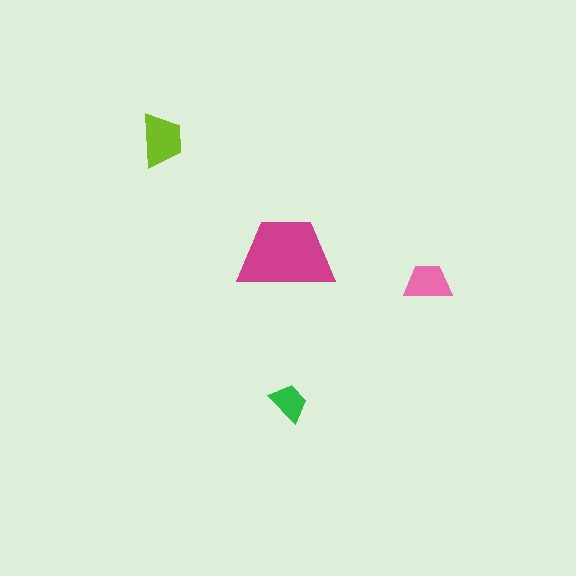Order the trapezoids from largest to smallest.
the magenta one, the lime one, the pink one, the green one.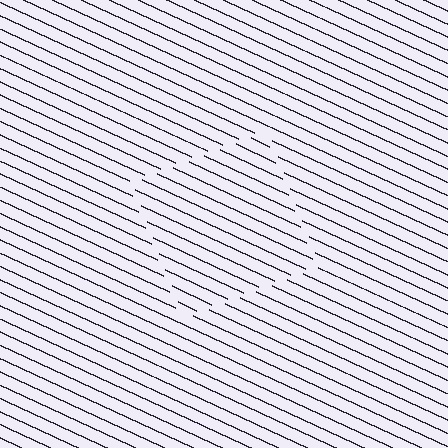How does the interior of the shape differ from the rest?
The interior of the shape contains the same grating, shifted by half a period — the contour is defined by the phase discontinuity where line-ends from the inner and outer gratings abut.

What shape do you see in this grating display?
An illusory square. The interior of the shape contains the same grating, shifted by half a period — the contour is defined by the phase discontinuity where line-ends from the inner and outer gratings abut.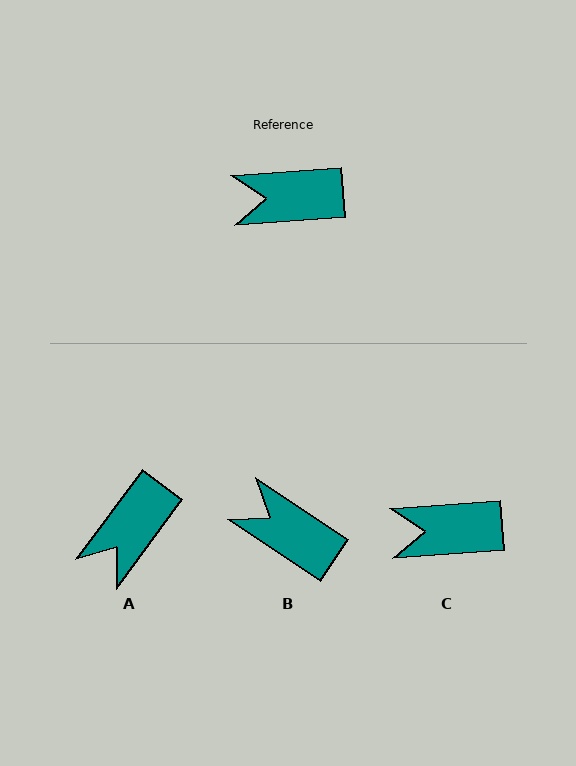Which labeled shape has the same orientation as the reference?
C.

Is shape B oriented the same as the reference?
No, it is off by about 38 degrees.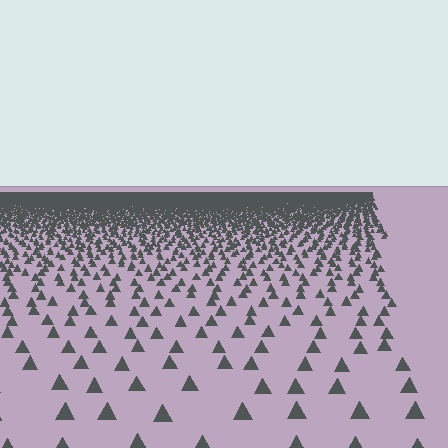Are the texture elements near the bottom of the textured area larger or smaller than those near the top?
Larger. Near the bottom, elements are closer to the viewer and appear at a bigger on-screen size.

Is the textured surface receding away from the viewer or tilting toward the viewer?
The surface is receding away from the viewer. Texture elements get smaller and denser toward the top.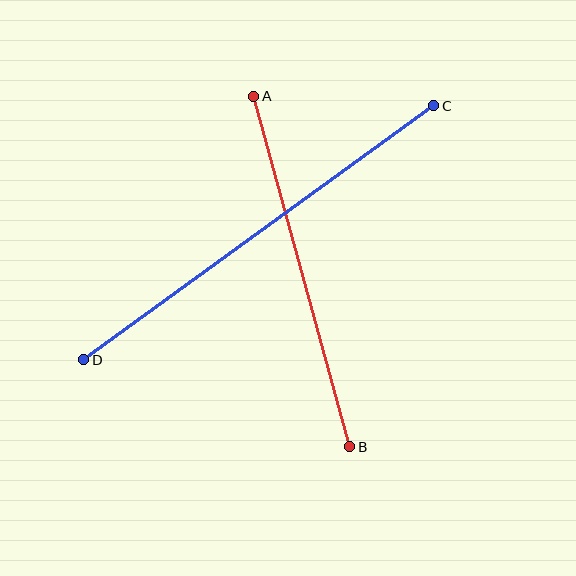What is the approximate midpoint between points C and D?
The midpoint is at approximately (259, 233) pixels.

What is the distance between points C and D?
The distance is approximately 432 pixels.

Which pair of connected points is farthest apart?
Points C and D are farthest apart.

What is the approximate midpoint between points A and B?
The midpoint is at approximately (302, 271) pixels.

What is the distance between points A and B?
The distance is approximately 364 pixels.